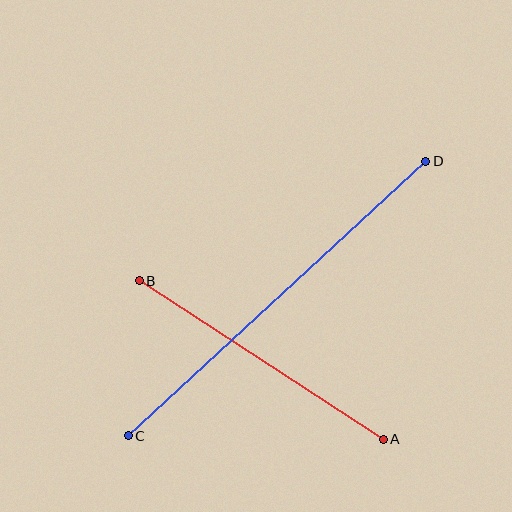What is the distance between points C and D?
The distance is approximately 405 pixels.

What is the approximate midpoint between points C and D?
The midpoint is at approximately (277, 299) pixels.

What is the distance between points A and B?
The distance is approximately 291 pixels.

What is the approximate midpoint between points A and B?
The midpoint is at approximately (261, 360) pixels.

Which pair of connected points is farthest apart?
Points C and D are farthest apart.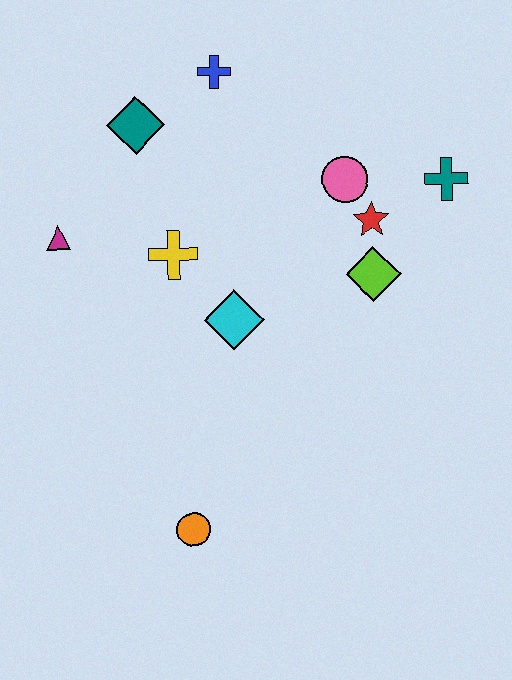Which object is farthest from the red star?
The orange circle is farthest from the red star.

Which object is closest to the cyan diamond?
The yellow cross is closest to the cyan diamond.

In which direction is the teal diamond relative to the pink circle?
The teal diamond is to the left of the pink circle.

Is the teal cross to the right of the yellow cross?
Yes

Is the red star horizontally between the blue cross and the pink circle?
No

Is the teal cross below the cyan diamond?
No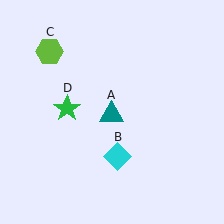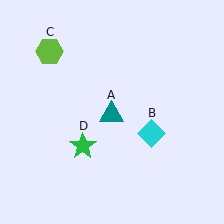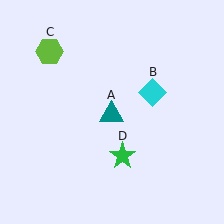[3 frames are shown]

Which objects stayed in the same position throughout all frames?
Teal triangle (object A) and lime hexagon (object C) remained stationary.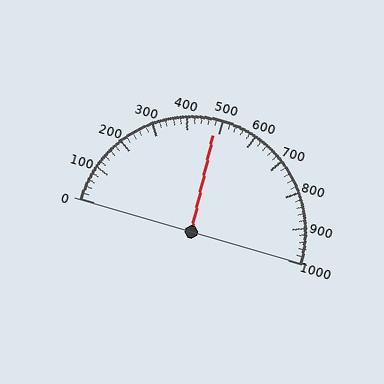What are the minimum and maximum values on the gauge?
The gauge ranges from 0 to 1000.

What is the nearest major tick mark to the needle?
The nearest major tick mark is 500.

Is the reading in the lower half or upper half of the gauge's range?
The reading is in the lower half of the range (0 to 1000).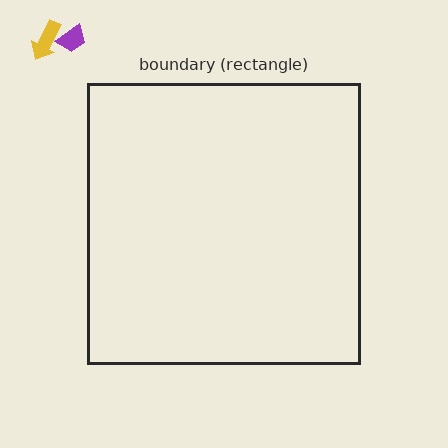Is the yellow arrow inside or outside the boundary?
Outside.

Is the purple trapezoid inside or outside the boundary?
Outside.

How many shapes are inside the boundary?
0 inside, 2 outside.